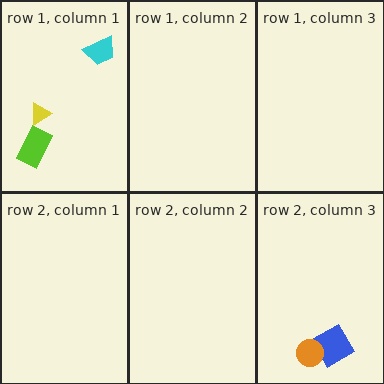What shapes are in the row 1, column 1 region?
The yellow triangle, the cyan trapezoid, the lime rectangle.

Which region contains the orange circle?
The row 2, column 3 region.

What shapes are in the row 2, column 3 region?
The blue diamond, the orange circle.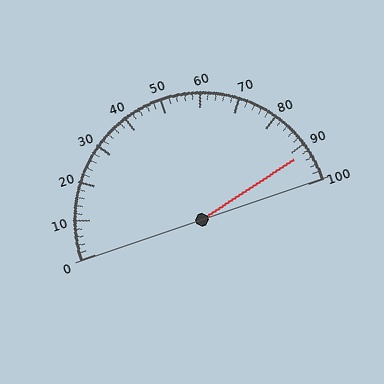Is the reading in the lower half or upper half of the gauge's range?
The reading is in the upper half of the range (0 to 100).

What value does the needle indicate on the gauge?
The needle indicates approximately 92.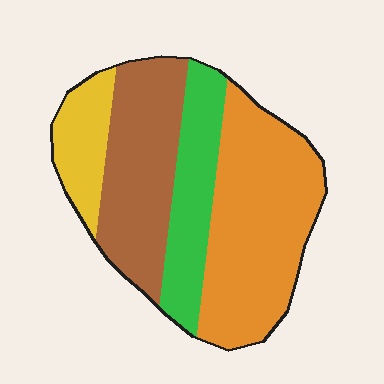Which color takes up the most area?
Orange, at roughly 40%.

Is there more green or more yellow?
Green.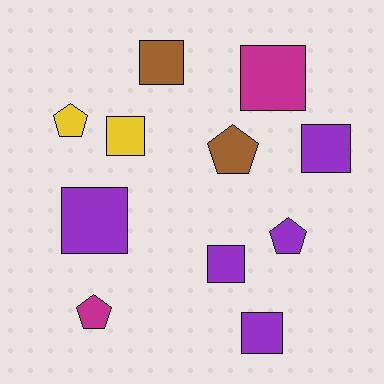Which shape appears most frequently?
Square, with 7 objects.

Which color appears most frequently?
Purple, with 5 objects.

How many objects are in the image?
There are 11 objects.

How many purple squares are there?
There are 4 purple squares.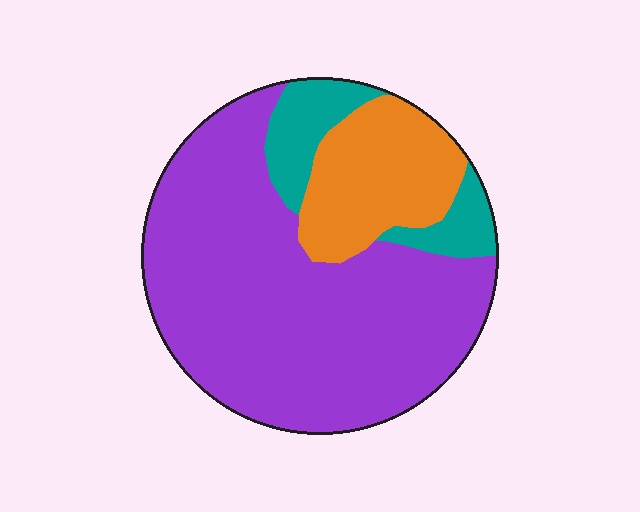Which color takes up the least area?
Teal, at roughly 15%.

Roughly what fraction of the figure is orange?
Orange takes up about one fifth (1/5) of the figure.